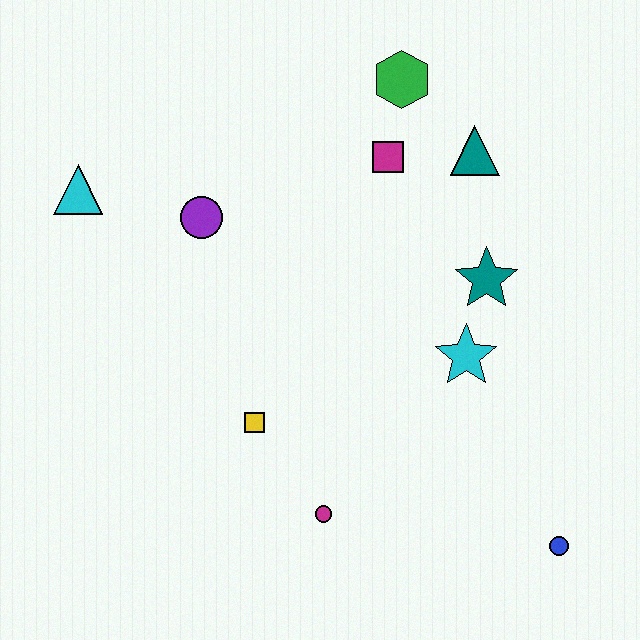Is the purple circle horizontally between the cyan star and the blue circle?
No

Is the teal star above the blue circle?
Yes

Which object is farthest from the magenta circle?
The green hexagon is farthest from the magenta circle.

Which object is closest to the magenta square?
The green hexagon is closest to the magenta square.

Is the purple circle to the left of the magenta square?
Yes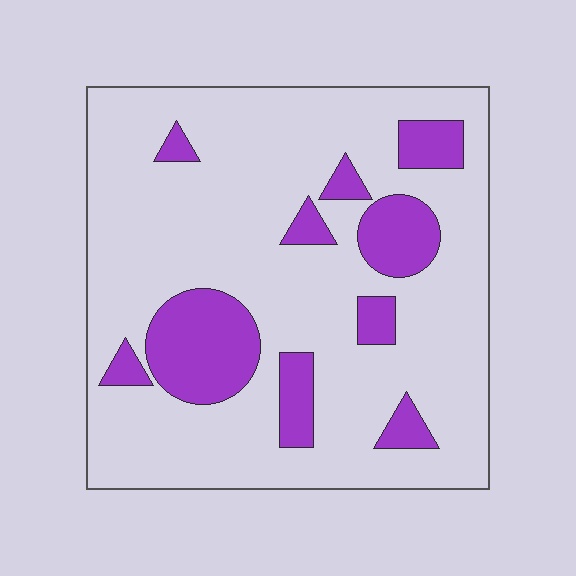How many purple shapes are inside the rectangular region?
10.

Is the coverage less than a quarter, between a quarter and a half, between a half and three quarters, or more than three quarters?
Less than a quarter.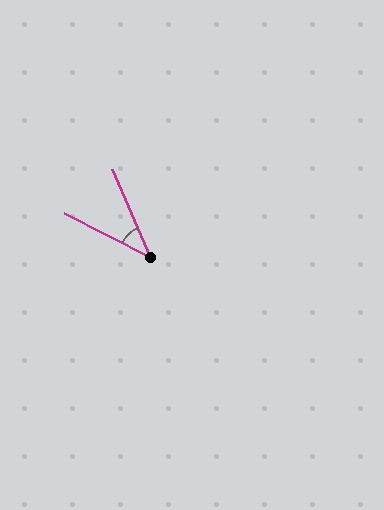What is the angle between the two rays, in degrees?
Approximately 40 degrees.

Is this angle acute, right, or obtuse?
It is acute.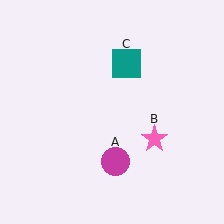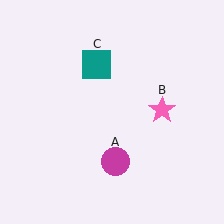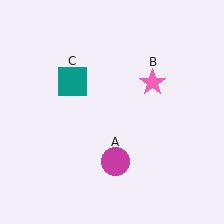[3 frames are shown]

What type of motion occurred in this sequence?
The pink star (object B), teal square (object C) rotated counterclockwise around the center of the scene.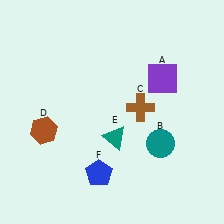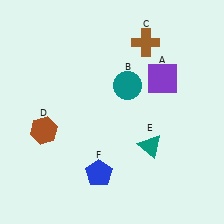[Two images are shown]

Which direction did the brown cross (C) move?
The brown cross (C) moved up.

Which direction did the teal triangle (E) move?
The teal triangle (E) moved right.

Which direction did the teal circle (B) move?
The teal circle (B) moved up.